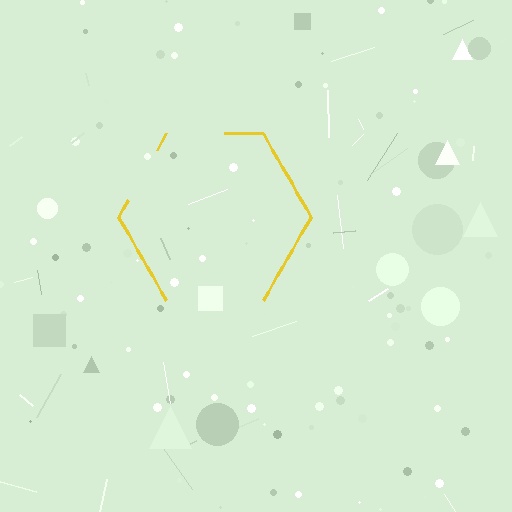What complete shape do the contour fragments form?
The contour fragments form a hexagon.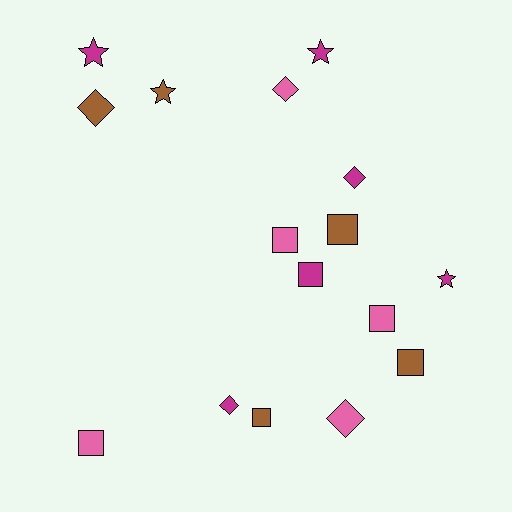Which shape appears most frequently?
Square, with 7 objects.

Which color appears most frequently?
Magenta, with 6 objects.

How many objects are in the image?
There are 16 objects.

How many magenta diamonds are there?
There are 2 magenta diamonds.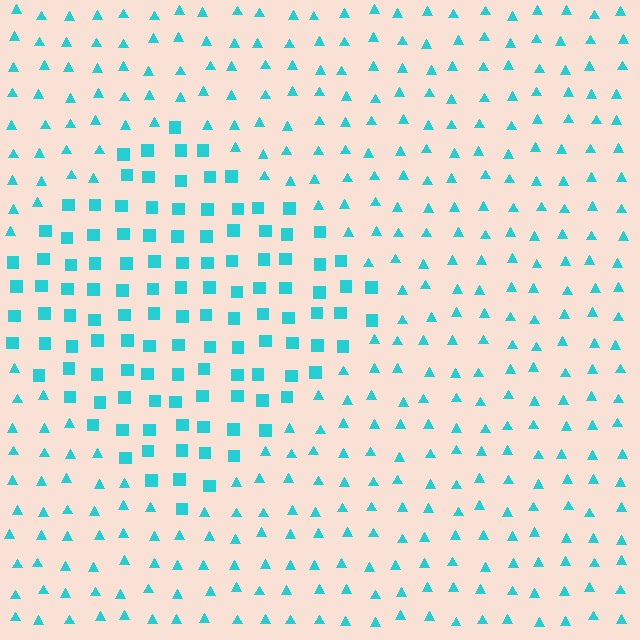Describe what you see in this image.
The image is filled with small cyan elements arranged in a uniform grid. A diamond-shaped region contains squares, while the surrounding area contains triangles. The boundary is defined purely by the change in element shape.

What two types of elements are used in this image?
The image uses squares inside the diamond region and triangles outside it.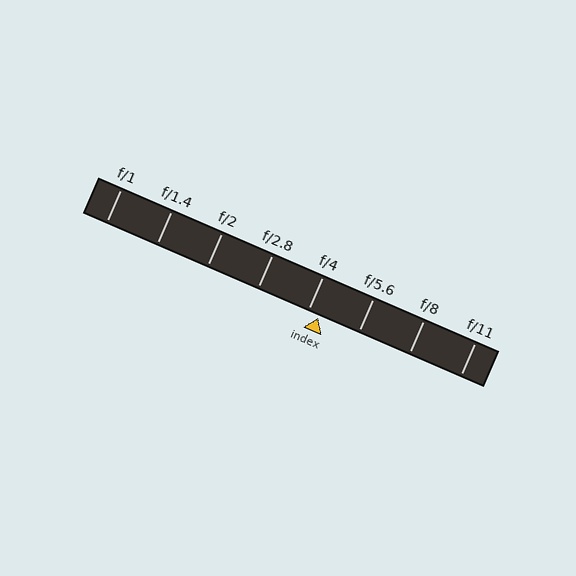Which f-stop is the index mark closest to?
The index mark is closest to f/4.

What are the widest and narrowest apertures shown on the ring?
The widest aperture shown is f/1 and the narrowest is f/11.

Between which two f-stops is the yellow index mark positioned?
The index mark is between f/4 and f/5.6.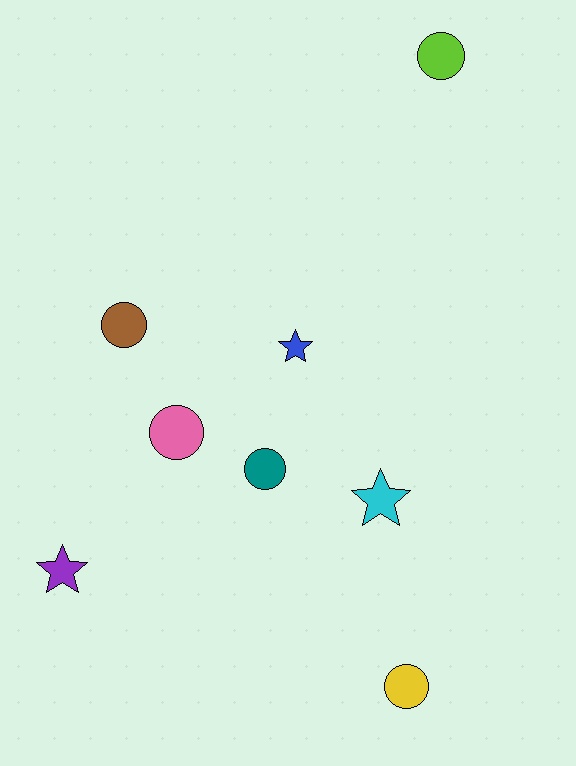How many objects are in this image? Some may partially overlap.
There are 8 objects.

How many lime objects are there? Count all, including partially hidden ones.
There is 1 lime object.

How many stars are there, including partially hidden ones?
There are 3 stars.